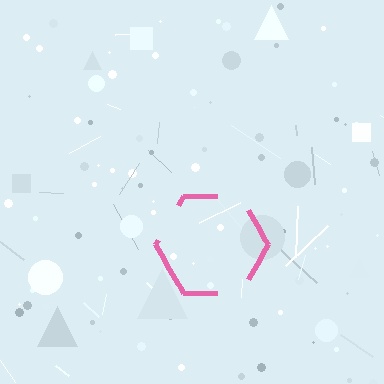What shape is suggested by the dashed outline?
The dashed outline suggests a hexagon.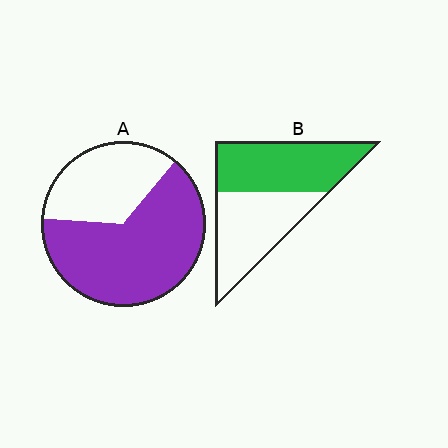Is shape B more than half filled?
Roughly half.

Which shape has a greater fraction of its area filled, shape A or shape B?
Shape A.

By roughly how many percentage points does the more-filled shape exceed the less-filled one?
By roughly 15 percentage points (A over B).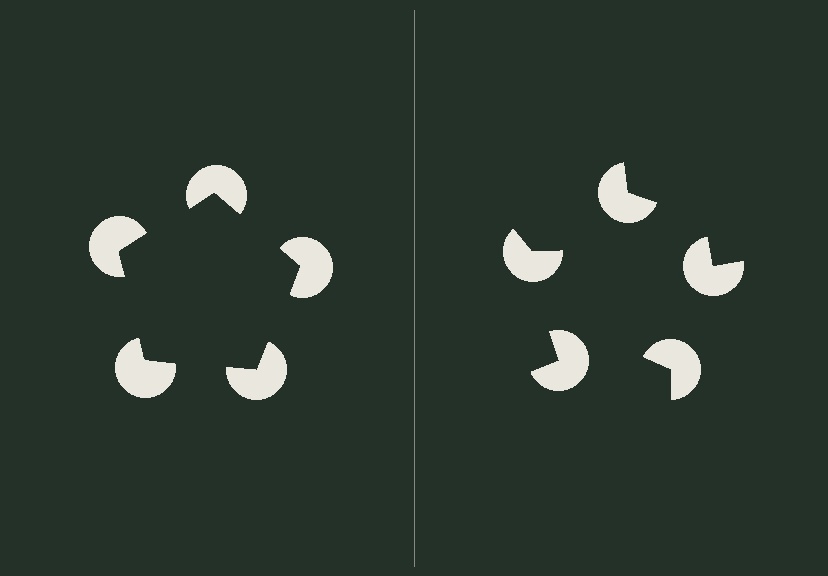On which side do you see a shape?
An illusory pentagon appears on the left side. On the right side the wedge cuts are rotated, so no coherent shape forms.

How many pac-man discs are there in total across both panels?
10 — 5 on each side.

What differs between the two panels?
The pac-man discs are positioned identically on both sides; only the wedge orientations differ. On the left they align to a pentagon; on the right they are misaligned.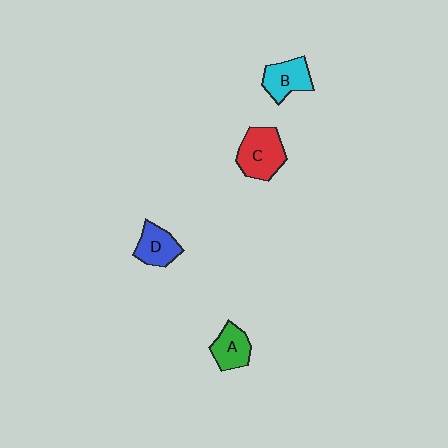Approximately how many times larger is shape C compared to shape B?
Approximately 1.3 times.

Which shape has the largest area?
Shape C (red).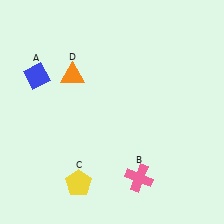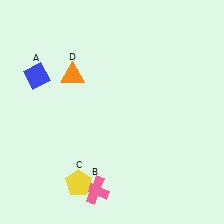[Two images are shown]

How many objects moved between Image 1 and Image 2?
1 object moved between the two images.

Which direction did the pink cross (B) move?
The pink cross (B) moved left.